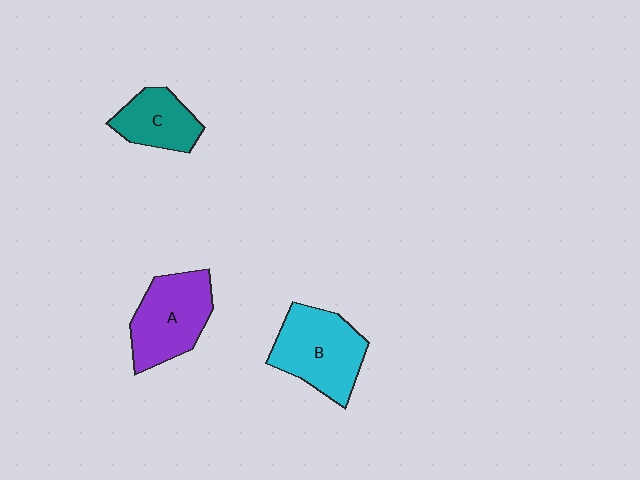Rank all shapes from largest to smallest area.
From largest to smallest: B (cyan), A (purple), C (teal).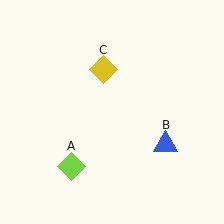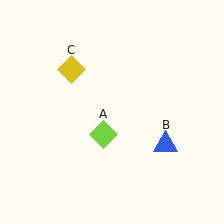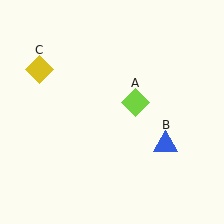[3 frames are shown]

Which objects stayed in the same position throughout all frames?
Blue triangle (object B) remained stationary.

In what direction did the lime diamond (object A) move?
The lime diamond (object A) moved up and to the right.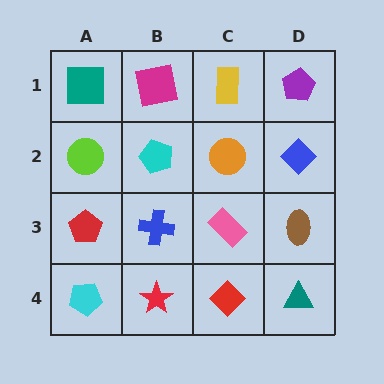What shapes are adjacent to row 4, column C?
A pink rectangle (row 3, column C), a red star (row 4, column B), a teal triangle (row 4, column D).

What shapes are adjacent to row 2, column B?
A magenta square (row 1, column B), a blue cross (row 3, column B), a lime circle (row 2, column A), an orange circle (row 2, column C).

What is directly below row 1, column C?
An orange circle.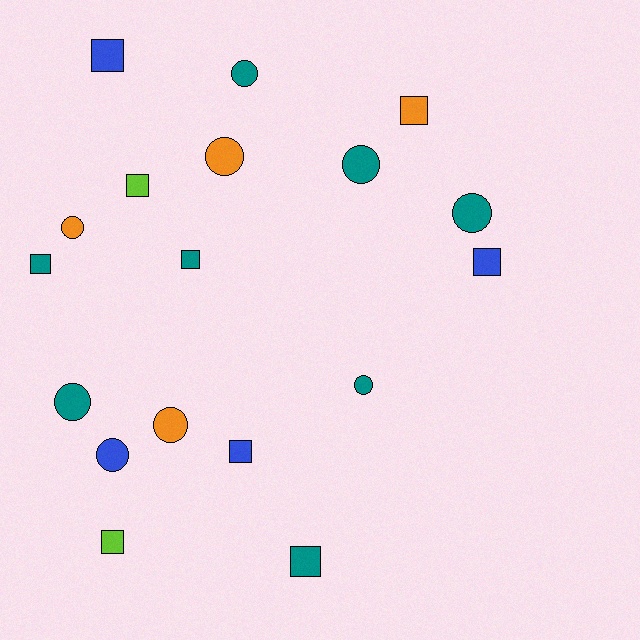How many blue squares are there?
There are 3 blue squares.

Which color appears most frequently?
Teal, with 8 objects.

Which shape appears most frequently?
Square, with 9 objects.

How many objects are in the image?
There are 18 objects.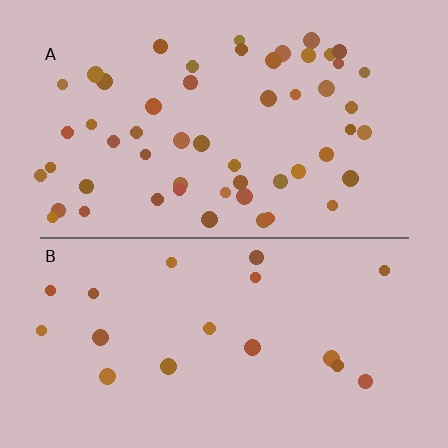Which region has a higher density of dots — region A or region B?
A (the top).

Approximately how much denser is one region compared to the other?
Approximately 2.9× — region A over region B.